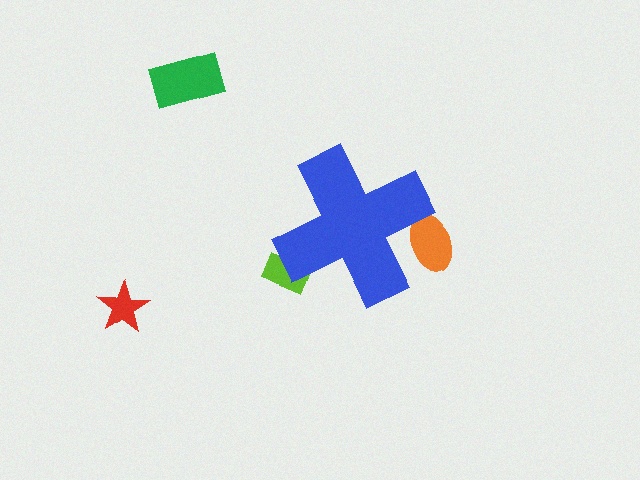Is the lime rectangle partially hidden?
Yes, the lime rectangle is partially hidden behind the blue cross.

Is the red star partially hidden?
No, the red star is fully visible.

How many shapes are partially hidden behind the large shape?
2 shapes are partially hidden.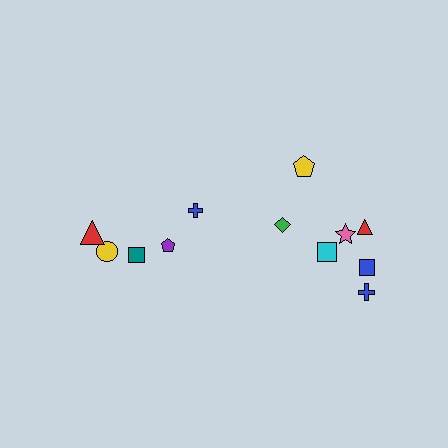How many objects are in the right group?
There are 7 objects.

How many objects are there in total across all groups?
There are 12 objects.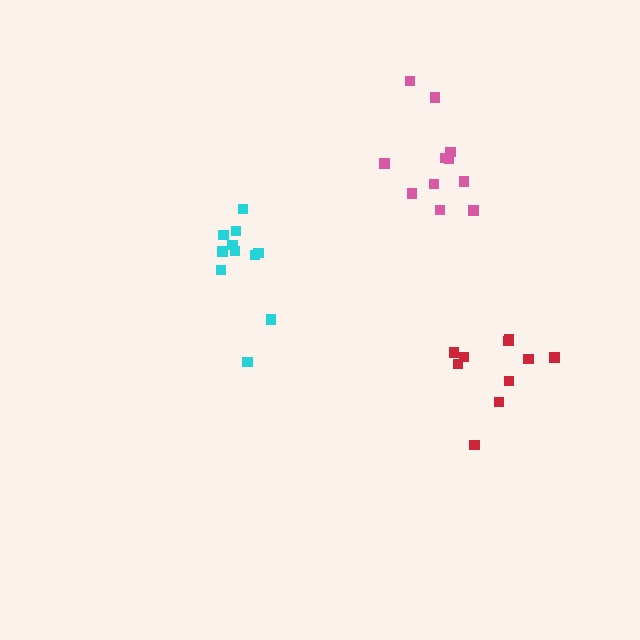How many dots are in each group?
Group 1: 11 dots, Group 2: 11 dots, Group 3: 10 dots (32 total).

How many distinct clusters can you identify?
There are 3 distinct clusters.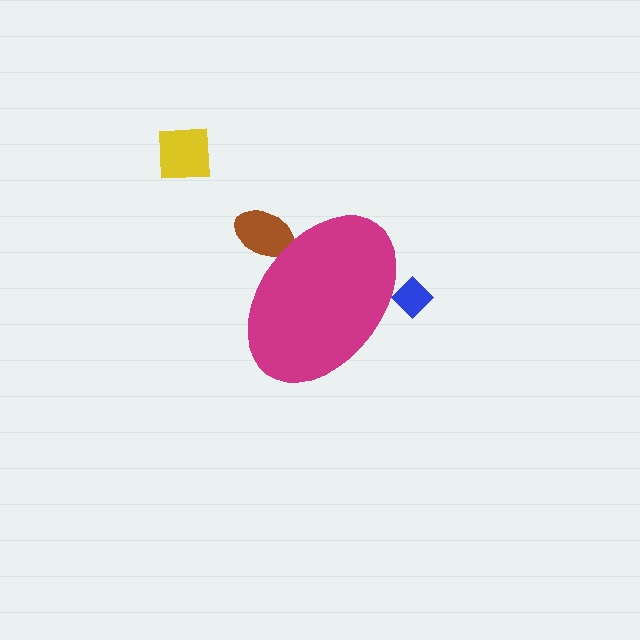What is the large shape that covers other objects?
A magenta ellipse.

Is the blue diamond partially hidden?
Yes, the blue diamond is partially hidden behind the magenta ellipse.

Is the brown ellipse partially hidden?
Yes, the brown ellipse is partially hidden behind the magenta ellipse.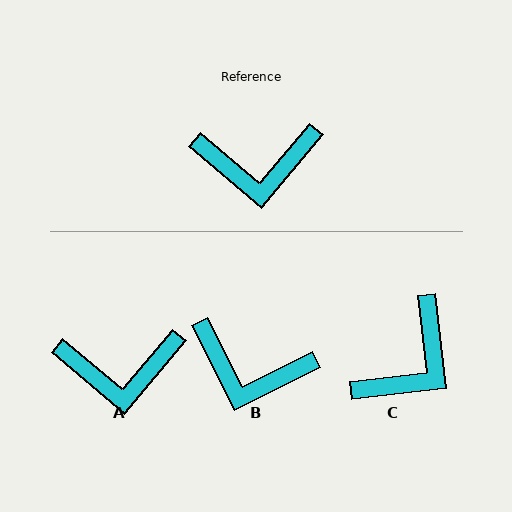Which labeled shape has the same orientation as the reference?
A.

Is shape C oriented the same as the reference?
No, it is off by about 47 degrees.